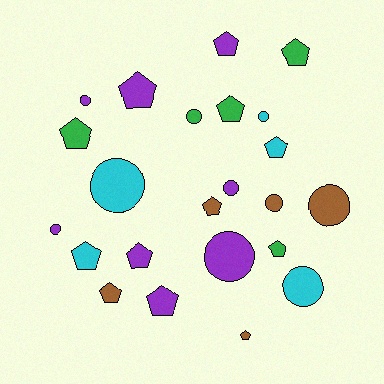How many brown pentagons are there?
There are 3 brown pentagons.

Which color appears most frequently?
Purple, with 8 objects.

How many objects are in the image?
There are 23 objects.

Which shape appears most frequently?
Pentagon, with 13 objects.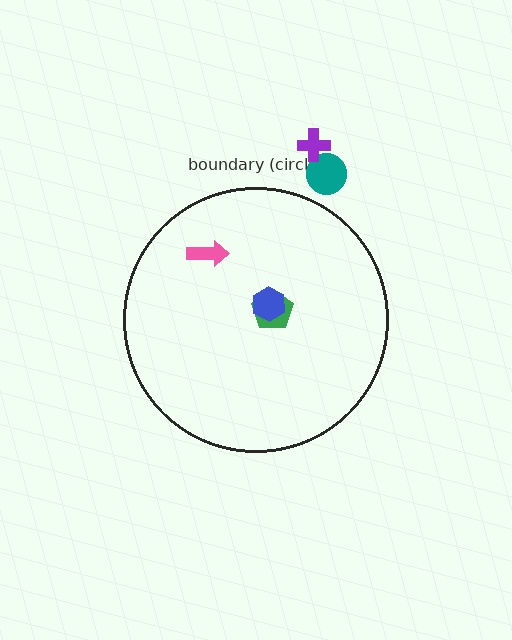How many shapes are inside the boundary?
3 inside, 2 outside.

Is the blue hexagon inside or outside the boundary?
Inside.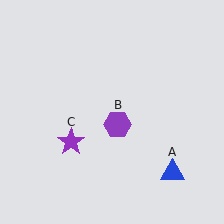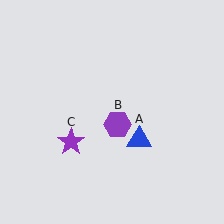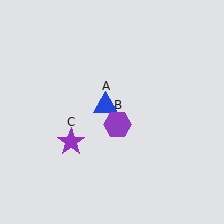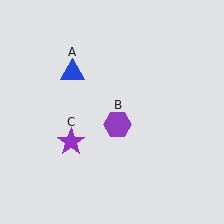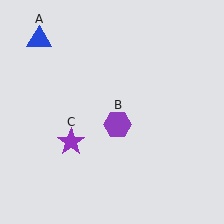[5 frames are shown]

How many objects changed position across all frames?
1 object changed position: blue triangle (object A).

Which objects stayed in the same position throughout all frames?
Purple hexagon (object B) and purple star (object C) remained stationary.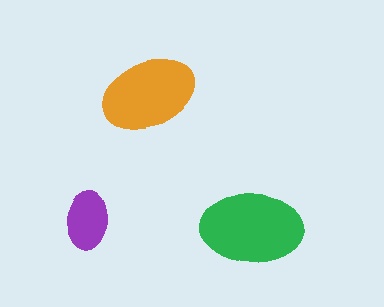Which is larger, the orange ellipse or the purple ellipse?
The orange one.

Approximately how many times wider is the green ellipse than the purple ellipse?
About 1.5 times wider.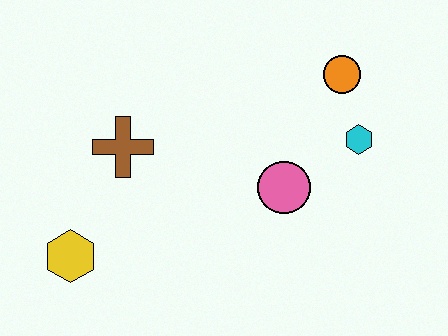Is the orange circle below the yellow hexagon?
No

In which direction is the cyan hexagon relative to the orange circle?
The cyan hexagon is below the orange circle.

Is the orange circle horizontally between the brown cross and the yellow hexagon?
No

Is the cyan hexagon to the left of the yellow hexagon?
No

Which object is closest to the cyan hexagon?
The orange circle is closest to the cyan hexagon.